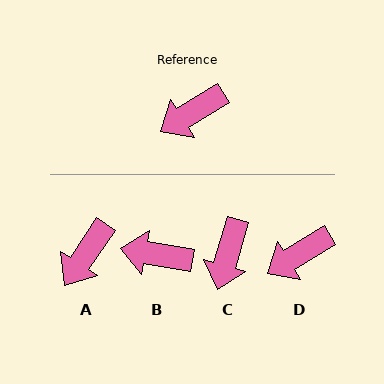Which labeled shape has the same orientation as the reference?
D.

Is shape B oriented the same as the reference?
No, it is off by about 41 degrees.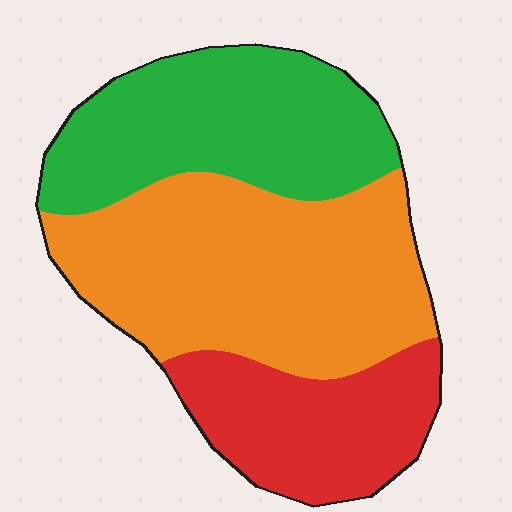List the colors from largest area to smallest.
From largest to smallest: orange, green, red.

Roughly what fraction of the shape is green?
Green covers 32% of the shape.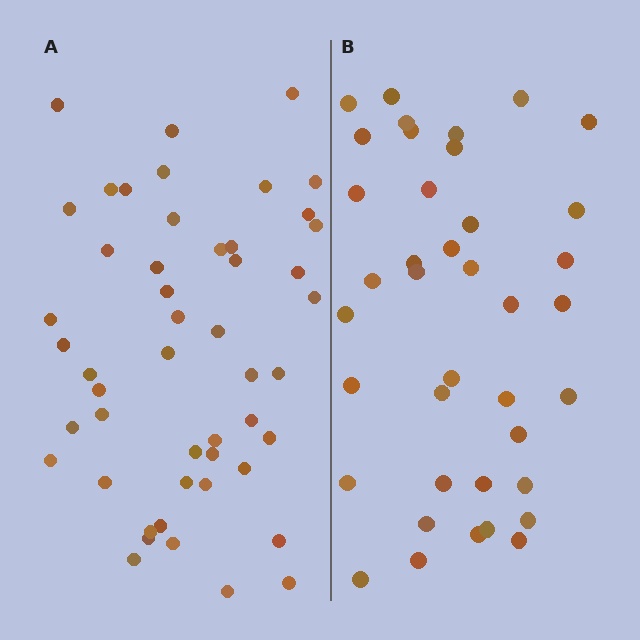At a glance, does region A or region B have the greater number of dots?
Region A (the left region) has more dots.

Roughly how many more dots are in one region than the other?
Region A has roughly 10 or so more dots than region B.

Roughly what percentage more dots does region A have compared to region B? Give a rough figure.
About 25% more.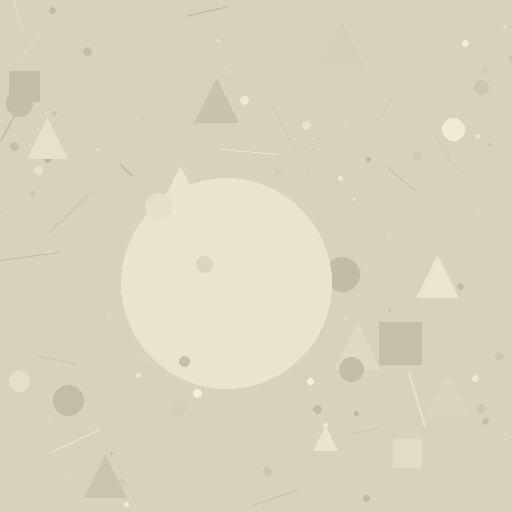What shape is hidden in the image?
A circle is hidden in the image.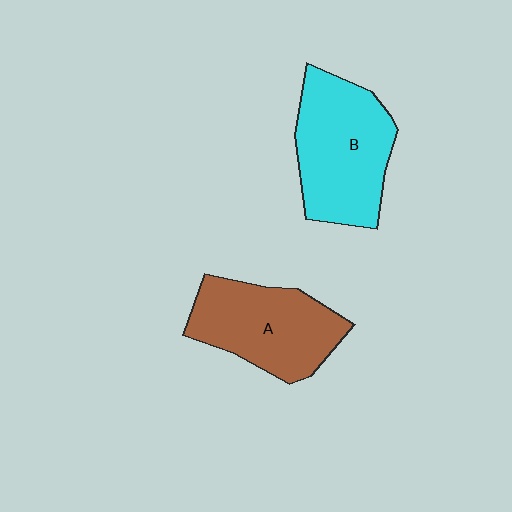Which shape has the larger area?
Shape B (cyan).